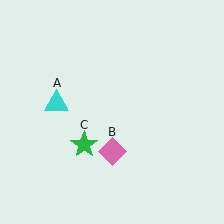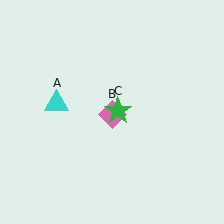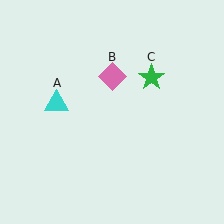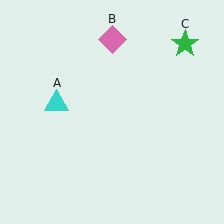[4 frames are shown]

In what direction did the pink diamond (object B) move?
The pink diamond (object B) moved up.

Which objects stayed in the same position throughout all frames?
Cyan triangle (object A) remained stationary.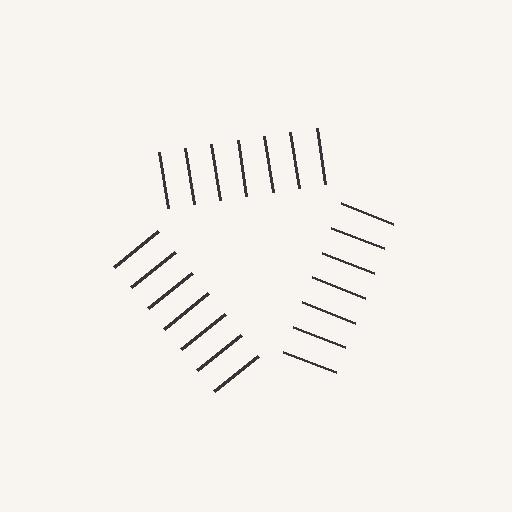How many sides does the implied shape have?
3 sides — the line-ends trace a triangle.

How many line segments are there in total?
21 — 7 along each of the 3 edges.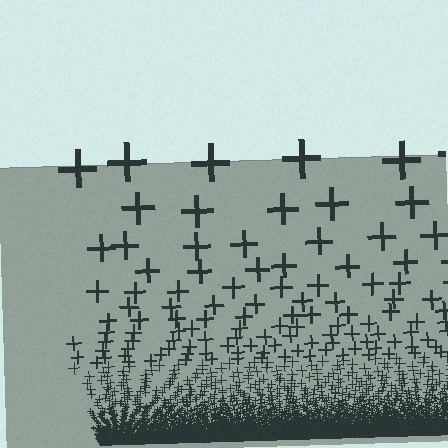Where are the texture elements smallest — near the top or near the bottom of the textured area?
Near the bottom.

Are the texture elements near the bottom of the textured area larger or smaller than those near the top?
Smaller. The gradient is inverted — elements near the bottom are smaller and denser.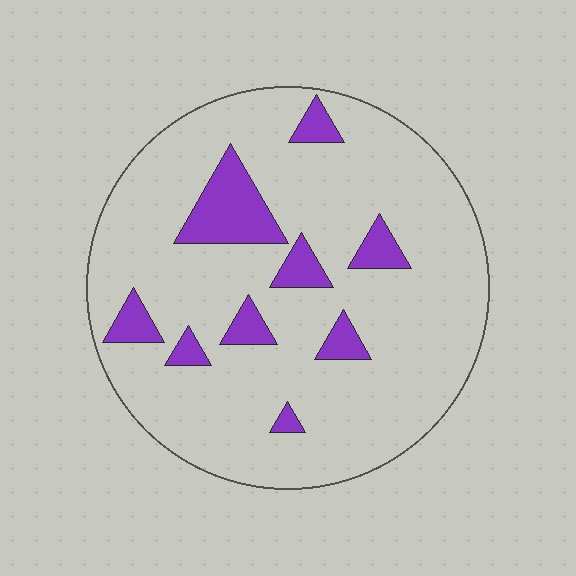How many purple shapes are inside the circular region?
9.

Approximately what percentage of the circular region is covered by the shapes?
Approximately 15%.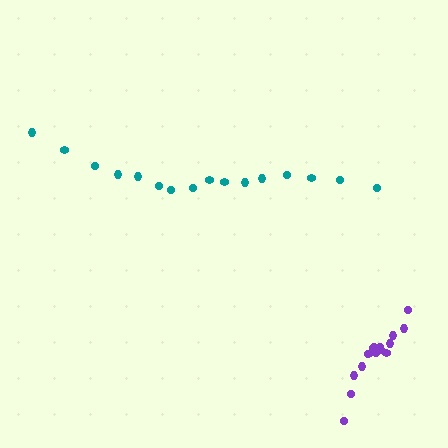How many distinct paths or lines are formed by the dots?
There are 2 distinct paths.